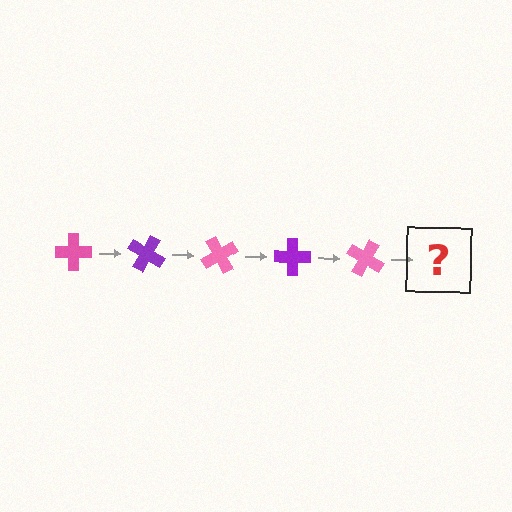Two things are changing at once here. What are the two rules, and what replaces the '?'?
The two rules are that it rotates 30 degrees each step and the color cycles through pink and purple. The '?' should be a purple cross, rotated 150 degrees from the start.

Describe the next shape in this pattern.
It should be a purple cross, rotated 150 degrees from the start.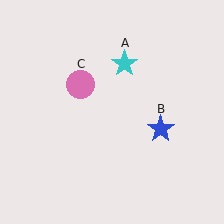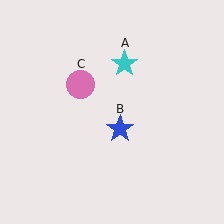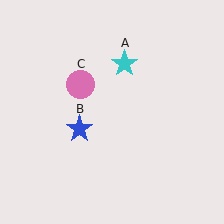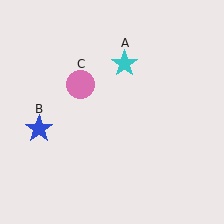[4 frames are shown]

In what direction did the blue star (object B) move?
The blue star (object B) moved left.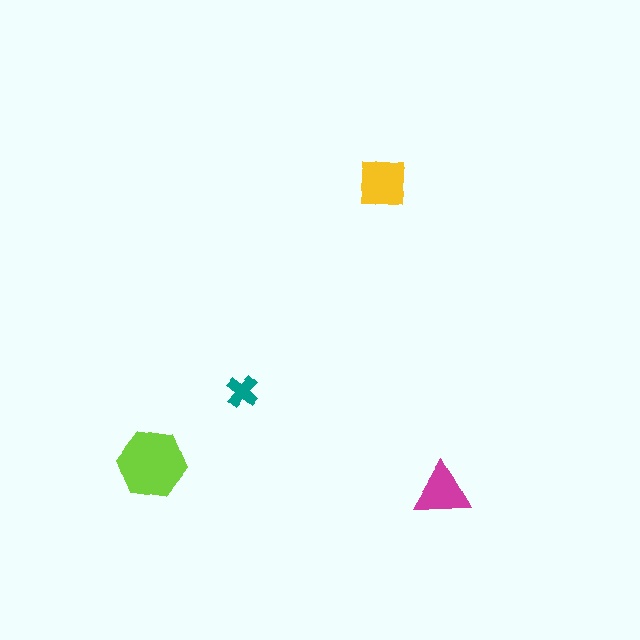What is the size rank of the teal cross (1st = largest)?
4th.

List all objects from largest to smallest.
The lime hexagon, the yellow square, the magenta triangle, the teal cross.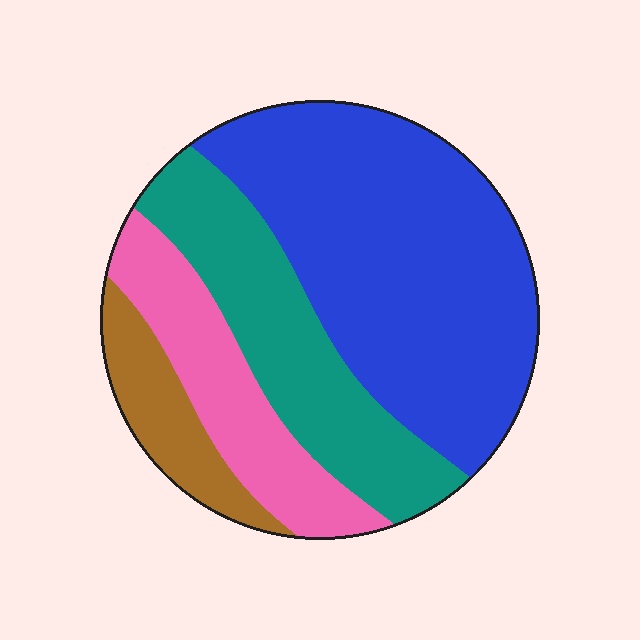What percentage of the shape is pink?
Pink covers around 15% of the shape.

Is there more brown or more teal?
Teal.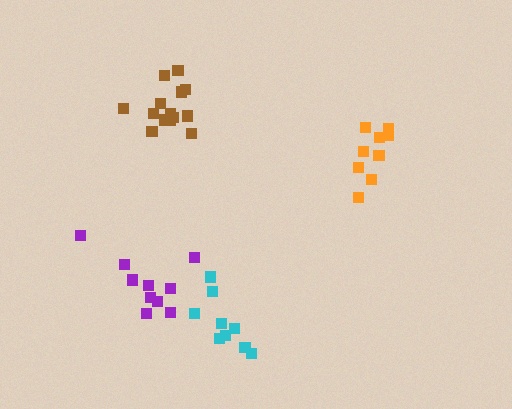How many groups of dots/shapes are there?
There are 4 groups.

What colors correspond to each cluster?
The clusters are colored: purple, cyan, brown, orange.